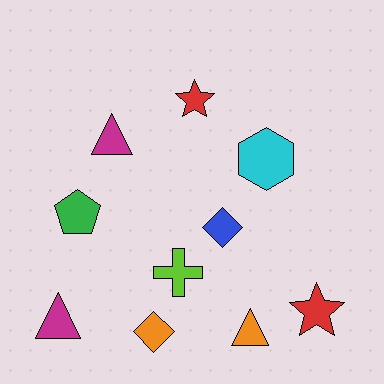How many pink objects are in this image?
There are no pink objects.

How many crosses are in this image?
There is 1 cross.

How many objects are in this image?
There are 10 objects.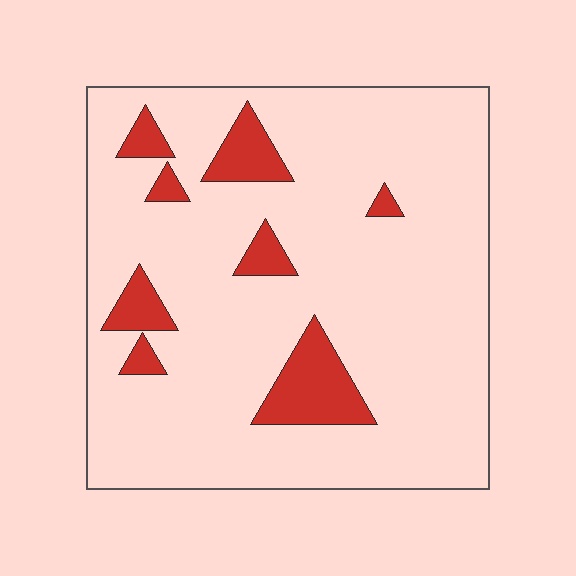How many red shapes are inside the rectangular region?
8.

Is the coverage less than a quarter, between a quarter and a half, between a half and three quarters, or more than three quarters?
Less than a quarter.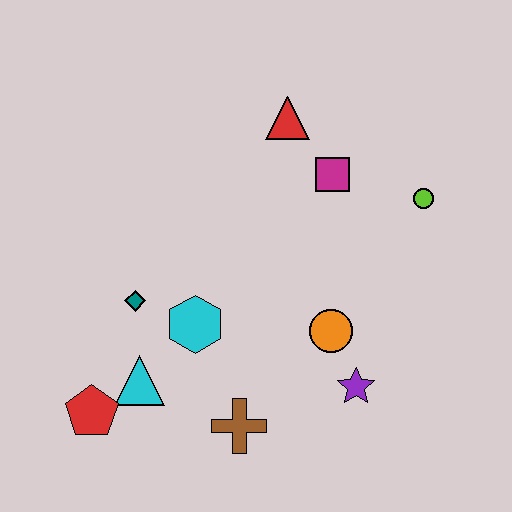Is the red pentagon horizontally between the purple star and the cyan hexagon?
No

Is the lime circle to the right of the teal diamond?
Yes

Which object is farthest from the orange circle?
The red pentagon is farthest from the orange circle.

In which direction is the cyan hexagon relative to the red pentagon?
The cyan hexagon is to the right of the red pentagon.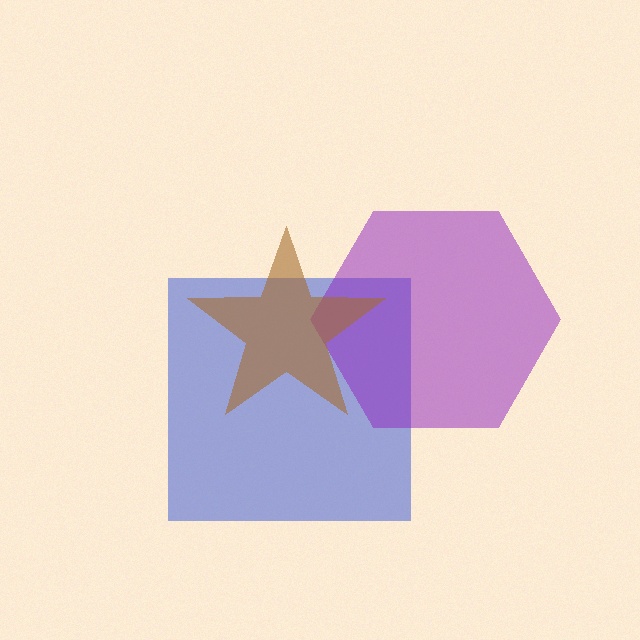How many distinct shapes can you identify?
There are 3 distinct shapes: a blue square, a purple hexagon, a brown star.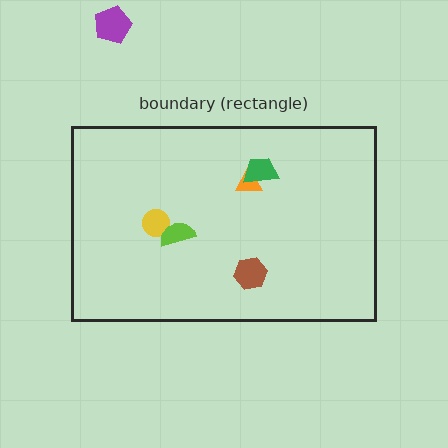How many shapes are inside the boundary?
5 inside, 1 outside.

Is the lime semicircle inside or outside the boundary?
Inside.